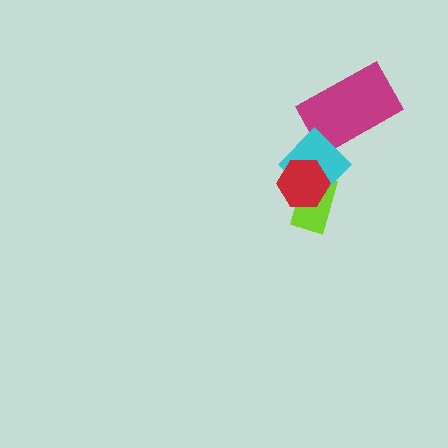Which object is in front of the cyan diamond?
The red hexagon is in front of the cyan diamond.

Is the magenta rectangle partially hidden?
Yes, it is partially covered by another shape.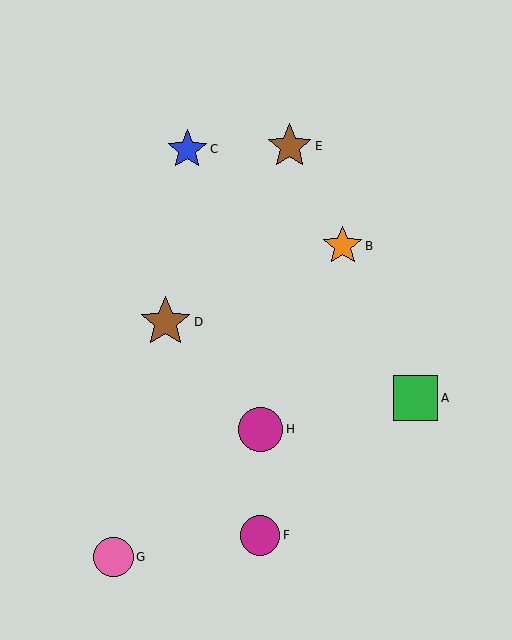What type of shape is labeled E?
Shape E is a brown star.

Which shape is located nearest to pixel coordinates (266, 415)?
The magenta circle (labeled H) at (261, 429) is nearest to that location.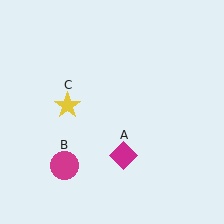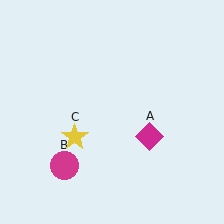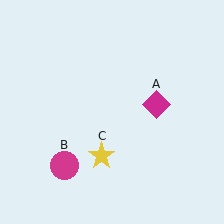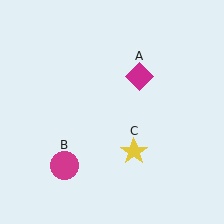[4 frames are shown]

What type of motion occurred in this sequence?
The magenta diamond (object A), yellow star (object C) rotated counterclockwise around the center of the scene.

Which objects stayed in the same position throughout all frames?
Magenta circle (object B) remained stationary.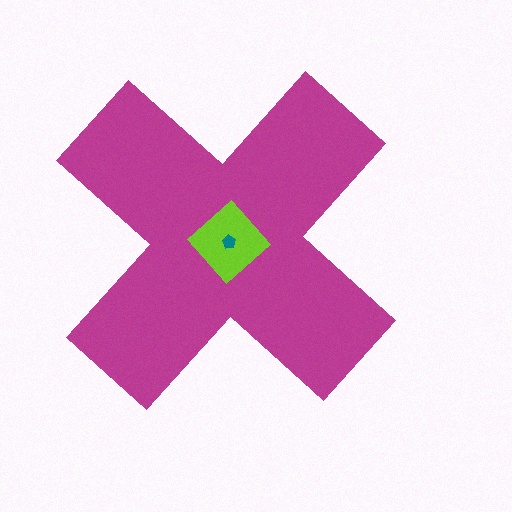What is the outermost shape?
The magenta cross.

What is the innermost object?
The teal pentagon.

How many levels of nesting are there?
3.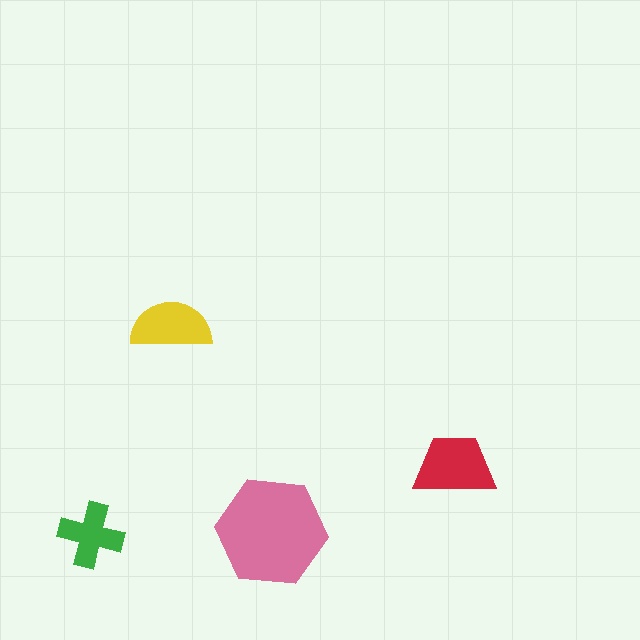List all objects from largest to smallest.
The pink hexagon, the red trapezoid, the yellow semicircle, the green cross.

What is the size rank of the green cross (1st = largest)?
4th.